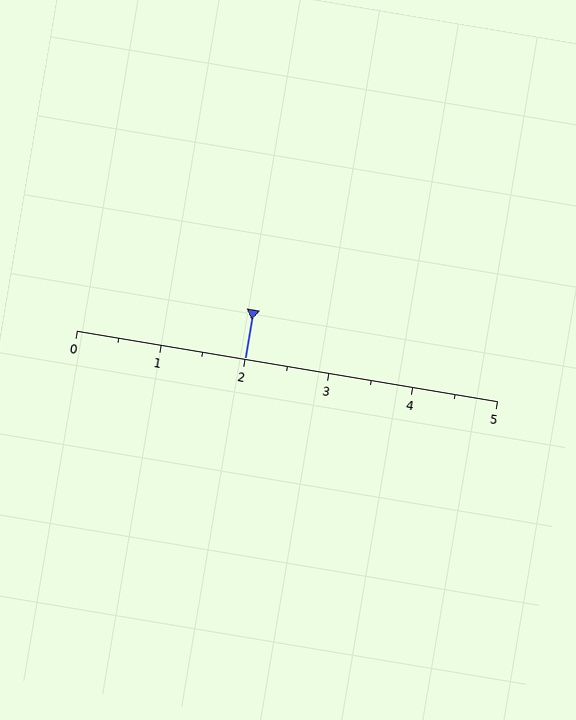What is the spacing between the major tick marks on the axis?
The major ticks are spaced 1 apart.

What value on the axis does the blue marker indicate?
The marker indicates approximately 2.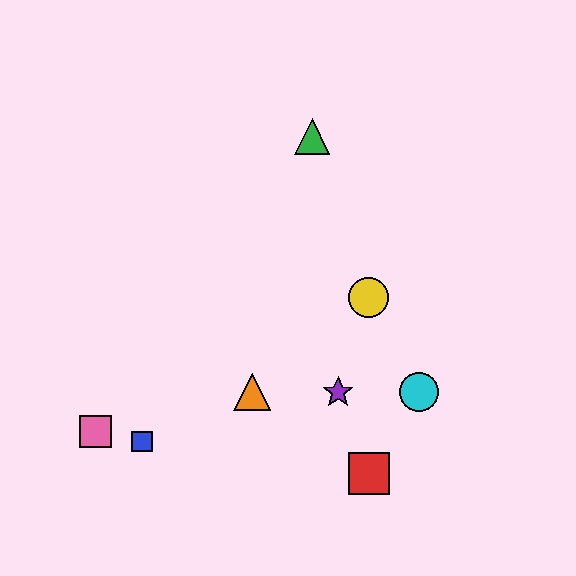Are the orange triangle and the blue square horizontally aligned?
No, the orange triangle is at y≈392 and the blue square is at y≈441.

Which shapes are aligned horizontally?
The purple star, the orange triangle, the cyan circle are aligned horizontally.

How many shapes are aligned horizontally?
3 shapes (the purple star, the orange triangle, the cyan circle) are aligned horizontally.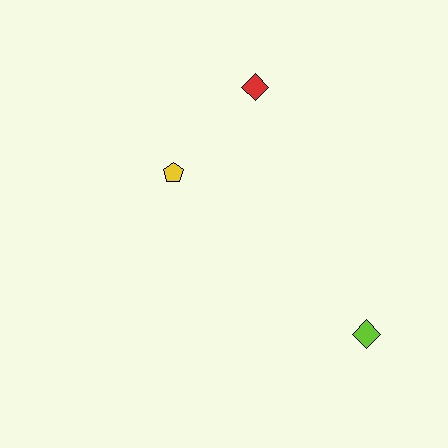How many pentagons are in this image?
There is 1 pentagon.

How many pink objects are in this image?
There are no pink objects.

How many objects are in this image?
There are 3 objects.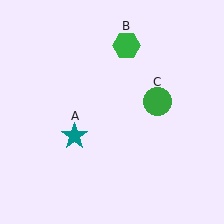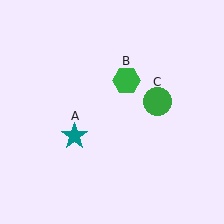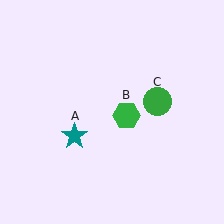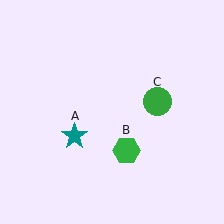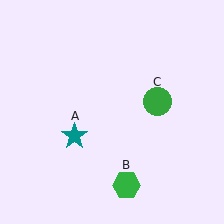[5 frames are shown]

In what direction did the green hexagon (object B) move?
The green hexagon (object B) moved down.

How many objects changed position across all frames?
1 object changed position: green hexagon (object B).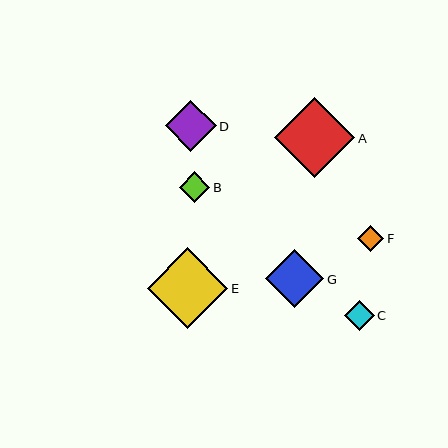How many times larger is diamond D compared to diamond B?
Diamond D is approximately 1.7 times the size of diamond B.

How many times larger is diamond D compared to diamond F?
Diamond D is approximately 2.0 times the size of diamond F.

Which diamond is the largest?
Diamond A is the largest with a size of approximately 80 pixels.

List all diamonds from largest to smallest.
From largest to smallest: A, E, G, D, B, C, F.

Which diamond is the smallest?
Diamond F is the smallest with a size of approximately 26 pixels.